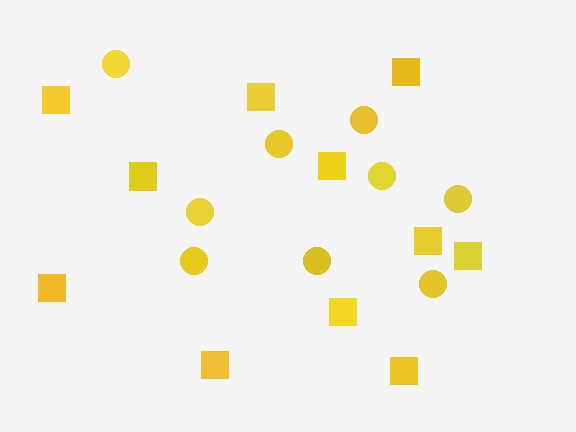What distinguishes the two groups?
There are 2 groups: one group of circles (9) and one group of squares (11).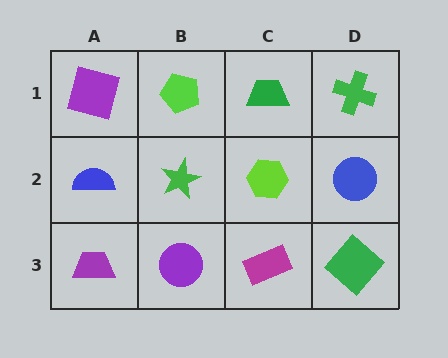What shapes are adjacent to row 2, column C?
A green trapezoid (row 1, column C), a magenta rectangle (row 3, column C), a green star (row 2, column B), a blue circle (row 2, column D).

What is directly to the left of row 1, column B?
A purple square.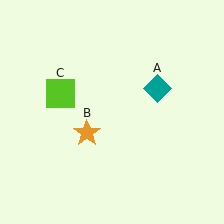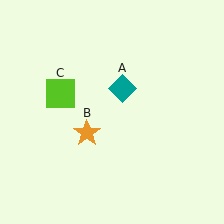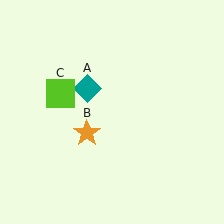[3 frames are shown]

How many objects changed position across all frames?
1 object changed position: teal diamond (object A).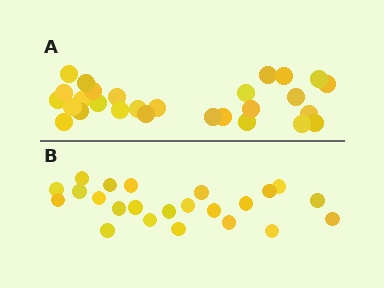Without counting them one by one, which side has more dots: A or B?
Region A (the top region) has more dots.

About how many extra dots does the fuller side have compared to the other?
Region A has about 5 more dots than region B.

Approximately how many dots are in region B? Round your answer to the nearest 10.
About 20 dots. (The exact count is 23, which rounds to 20.)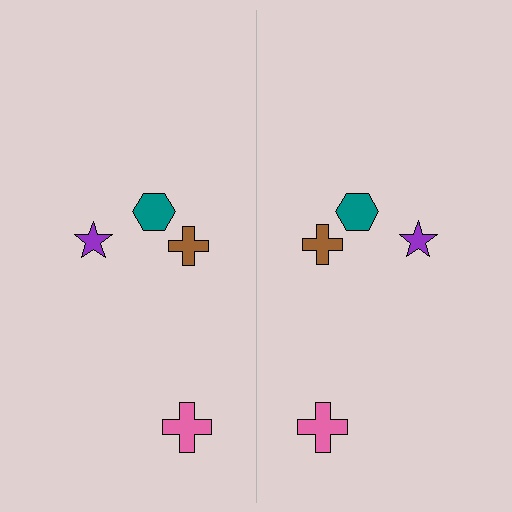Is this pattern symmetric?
Yes, this pattern has bilateral (reflection) symmetry.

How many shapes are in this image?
There are 8 shapes in this image.